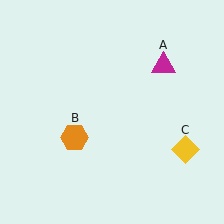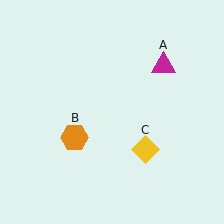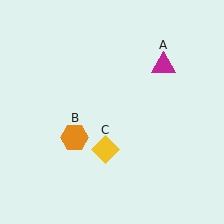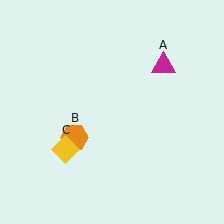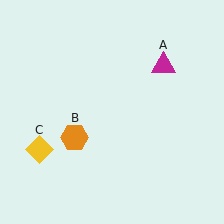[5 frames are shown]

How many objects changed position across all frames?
1 object changed position: yellow diamond (object C).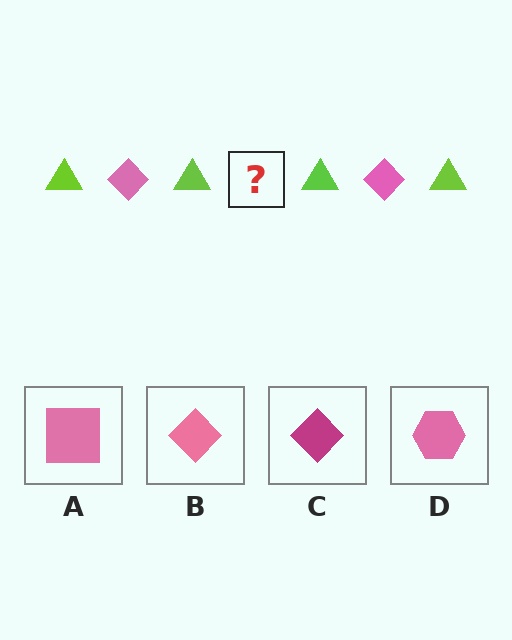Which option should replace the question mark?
Option B.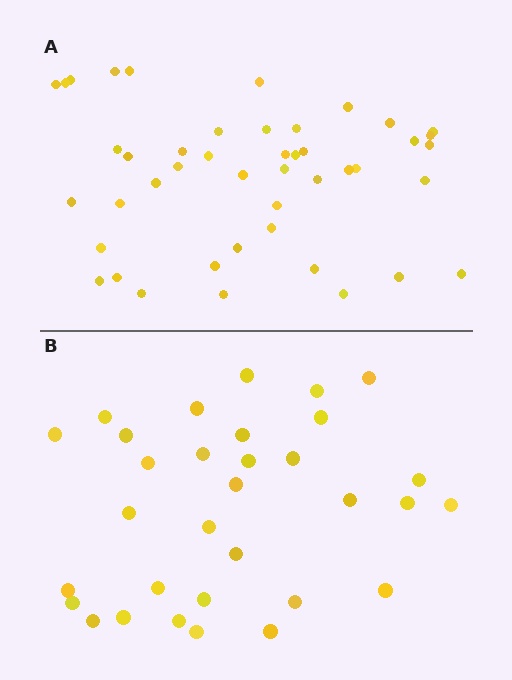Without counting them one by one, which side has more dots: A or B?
Region A (the top region) has more dots.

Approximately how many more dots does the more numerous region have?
Region A has approximately 15 more dots than region B.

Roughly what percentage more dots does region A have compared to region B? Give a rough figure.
About 40% more.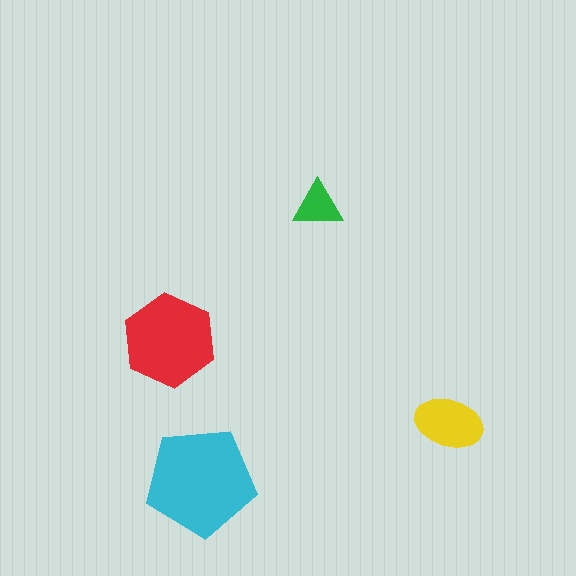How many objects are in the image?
There are 4 objects in the image.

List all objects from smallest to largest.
The green triangle, the yellow ellipse, the red hexagon, the cyan pentagon.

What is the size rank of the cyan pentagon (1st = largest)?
1st.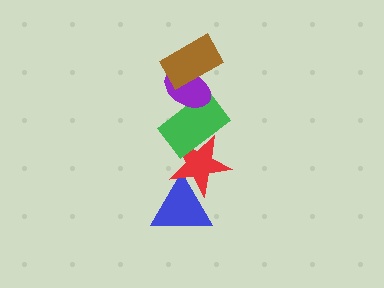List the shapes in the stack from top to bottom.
From top to bottom: the brown rectangle, the purple ellipse, the green rectangle, the red star, the blue triangle.